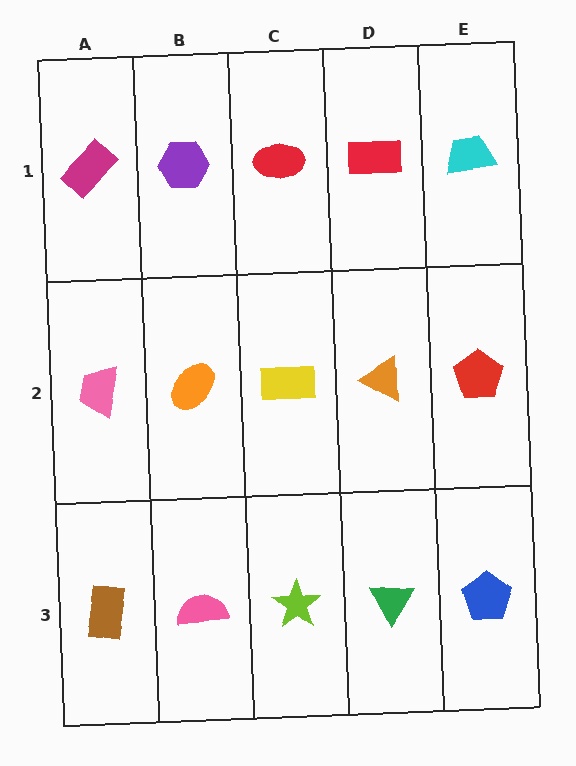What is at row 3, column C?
A lime star.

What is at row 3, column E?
A blue pentagon.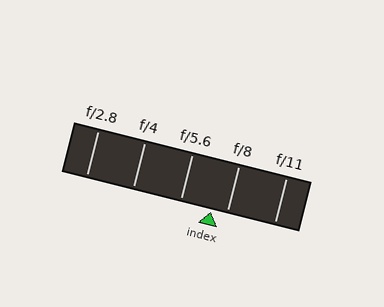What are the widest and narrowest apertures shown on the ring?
The widest aperture shown is f/2.8 and the narrowest is f/11.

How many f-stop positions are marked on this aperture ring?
There are 5 f-stop positions marked.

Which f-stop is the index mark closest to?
The index mark is closest to f/8.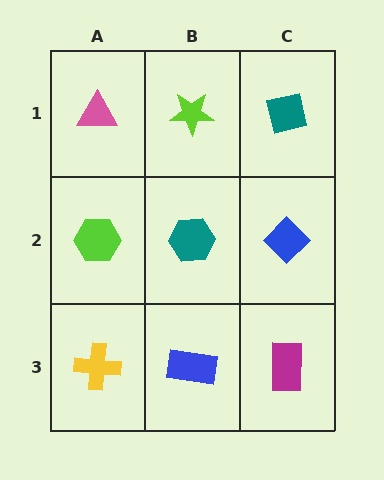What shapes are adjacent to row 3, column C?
A blue diamond (row 2, column C), a blue rectangle (row 3, column B).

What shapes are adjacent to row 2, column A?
A pink triangle (row 1, column A), a yellow cross (row 3, column A), a teal hexagon (row 2, column B).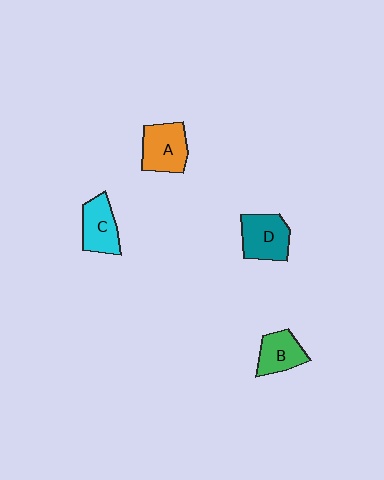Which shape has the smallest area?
Shape B (green).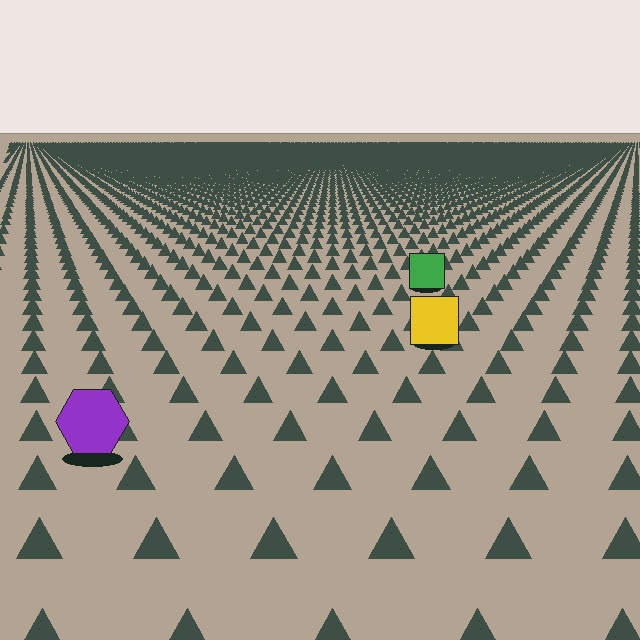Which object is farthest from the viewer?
The green square is farthest from the viewer. It appears smaller and the ground texture around it is denser.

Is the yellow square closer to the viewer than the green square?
Yes. The yellow square is closer — you can tell from the texture gradient: the ground texture is coarser near it.